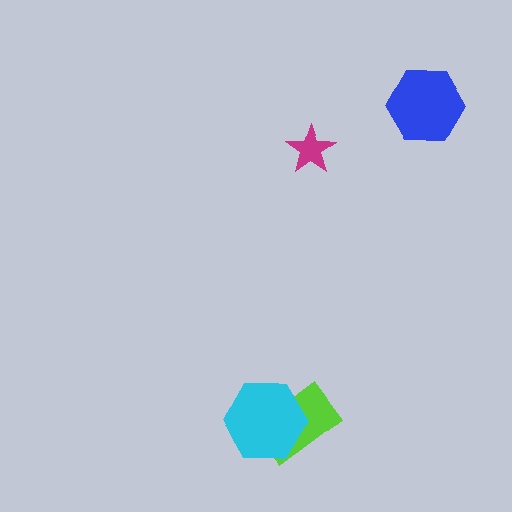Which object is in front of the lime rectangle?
The cyan hexagon is in front of the lime rectangle.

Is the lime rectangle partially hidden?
Yes, it is partially covered by another shape.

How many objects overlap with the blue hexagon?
0 objects overlap with the blue hexagon.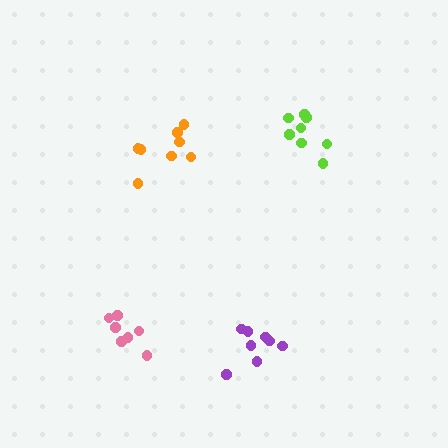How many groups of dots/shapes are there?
There are 4 groups.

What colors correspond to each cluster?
The clusters are colored: pink, orange, lime, purple.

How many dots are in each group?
Group 1: 7 dots, Group 2: 8 dots, Group 3: 8 dots, Group 4: 8 dots (31 total).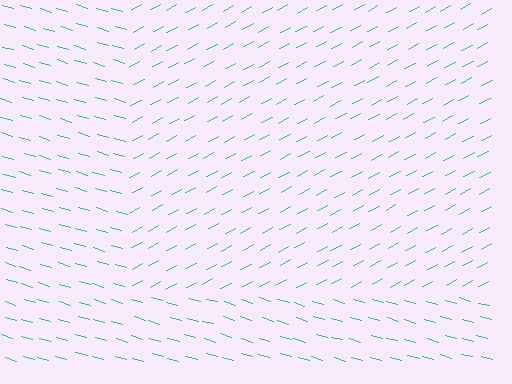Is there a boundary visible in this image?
Yes, there is a texture boundary formed by a change in line orientation.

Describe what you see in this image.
The image is filled with small cyan line segments. A rectangle region in the image has lines oriented differently from the surrounding lines, creating a visible texture boundary.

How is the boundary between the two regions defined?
The boundary is defined purely by a change in line orientation (approximately 45 degrees difference). All lines are the same color and thickness.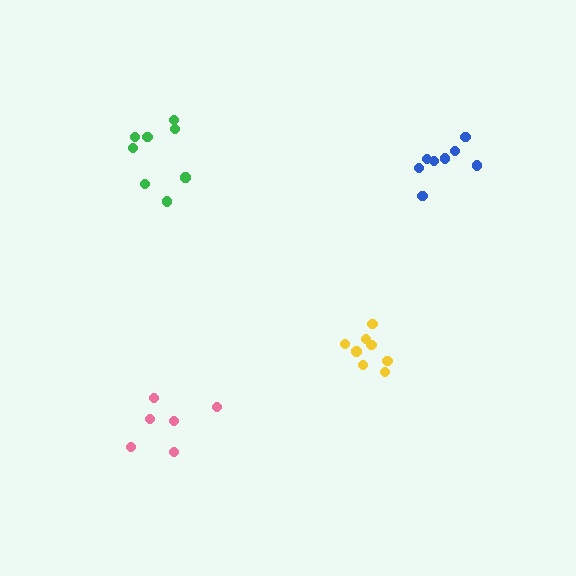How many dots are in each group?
Group 1: 8 dots, Group 2: 8 dots, Group 3: 8 dots, Group 4: 6 dots (30 total).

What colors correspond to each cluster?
The clusters are colored: yellow, blue, green, pink.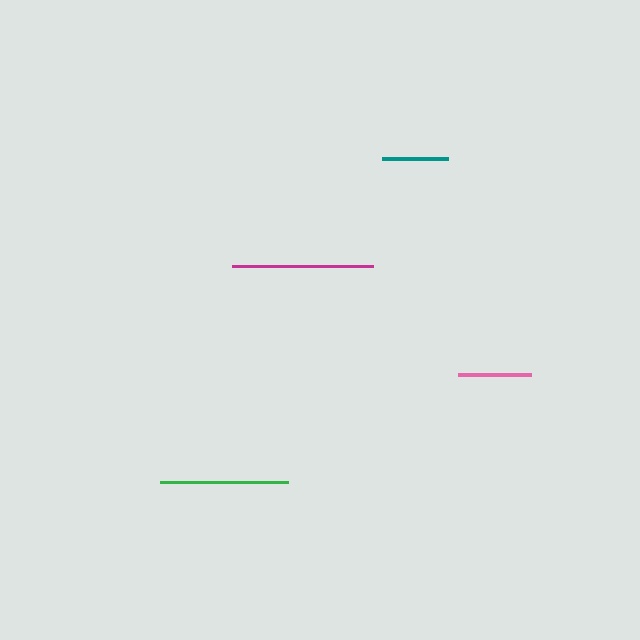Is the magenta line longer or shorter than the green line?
The magenta line is longer than the green line.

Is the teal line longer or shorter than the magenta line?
The magenta line is longer than the teal line.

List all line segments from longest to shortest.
From longest to shortest: magenta, green, pink, teal.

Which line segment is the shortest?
The teal line is the shortest at approximately 66 pixels.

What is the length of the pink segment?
The pink segment is approximately 73 pixels long.